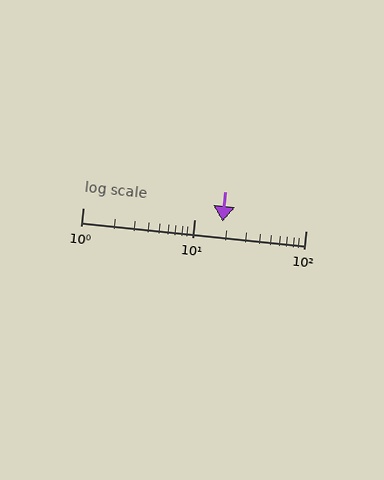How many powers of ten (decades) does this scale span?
The scale spans 2 decades, from 1 to 100.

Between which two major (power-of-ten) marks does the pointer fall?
The pointer is between 10 and 100.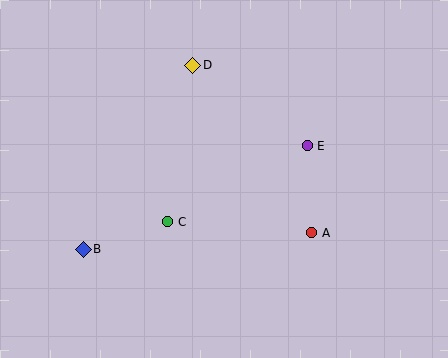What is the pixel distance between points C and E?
The distance between C and E is 159 pixels.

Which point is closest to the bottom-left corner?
Point B is closest to the bottom-left corner.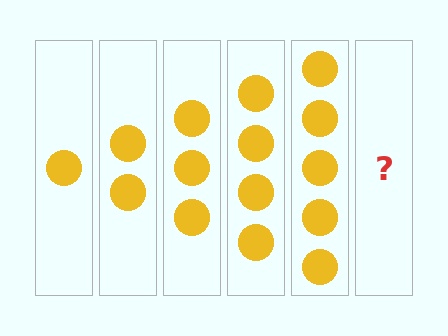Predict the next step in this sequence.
The next step is 6 circles.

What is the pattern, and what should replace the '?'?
The pattern is that each step adds one more circle. The '?' should be 6 circles.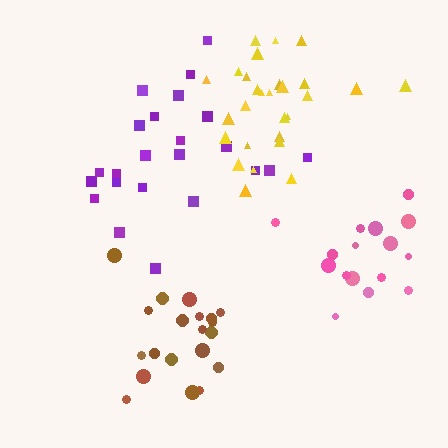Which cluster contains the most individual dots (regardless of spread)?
Yellow (28).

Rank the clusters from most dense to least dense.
brown, pink, yellow, purple.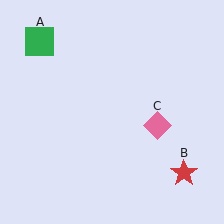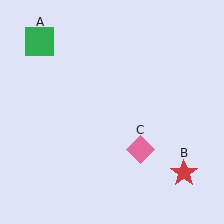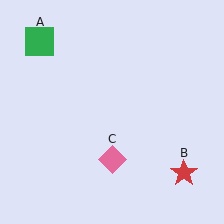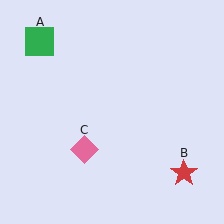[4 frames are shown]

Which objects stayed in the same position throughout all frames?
Green square (object A) and red star (object B) remained stationary.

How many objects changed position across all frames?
1 object changed position: pink diamond (object C).